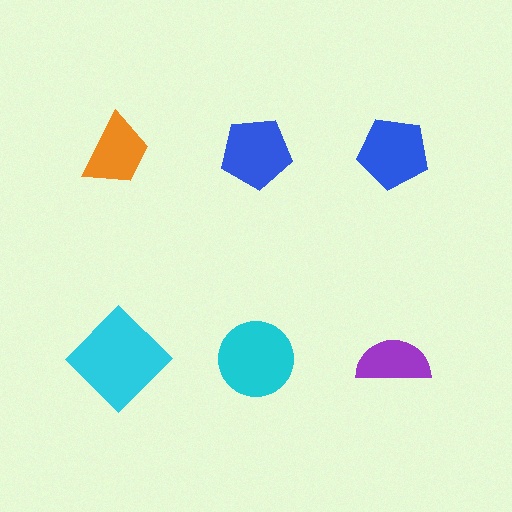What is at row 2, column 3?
A purple semicircle.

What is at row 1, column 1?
An orange trapezoid.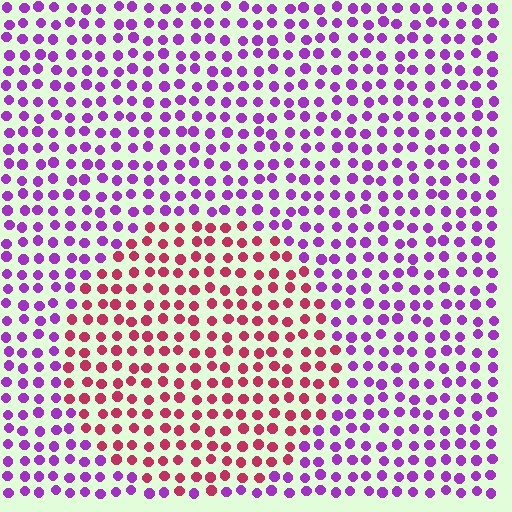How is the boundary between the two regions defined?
The boundary is defined purely by a slight shift in hue (about 54 degrees). Spacing, size, and orientation are identical on both sides.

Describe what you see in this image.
The image is filled with small purple elements in a uniform arrangement. A circle-shaped region is visible where the elements are tinted to a slightly different hue, forming a subtle color boundary.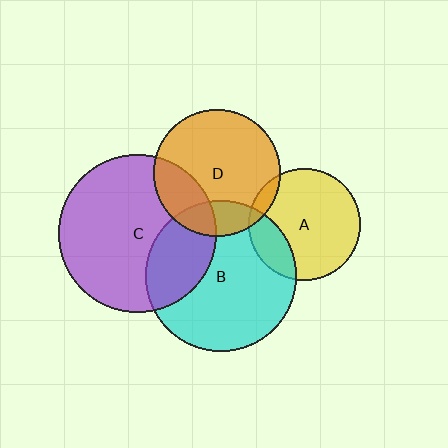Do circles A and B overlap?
Yes.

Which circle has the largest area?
Circle C (purple).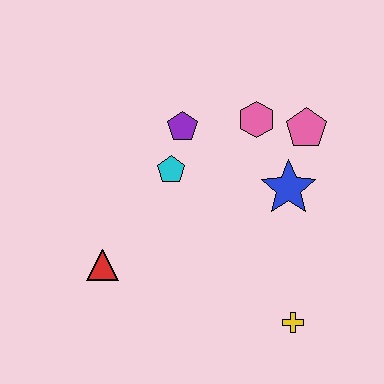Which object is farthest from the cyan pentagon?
The yellow cross is farthest from the cyan pentagon.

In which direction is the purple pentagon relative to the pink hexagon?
The purple pentagon is to the left of the pink hexagon.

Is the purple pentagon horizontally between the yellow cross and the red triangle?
Yes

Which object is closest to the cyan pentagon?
The purple pentagon is closest to the cyan pentagon.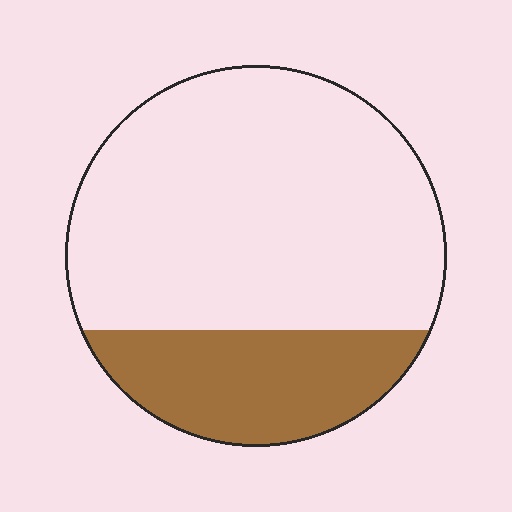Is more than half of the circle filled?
No.